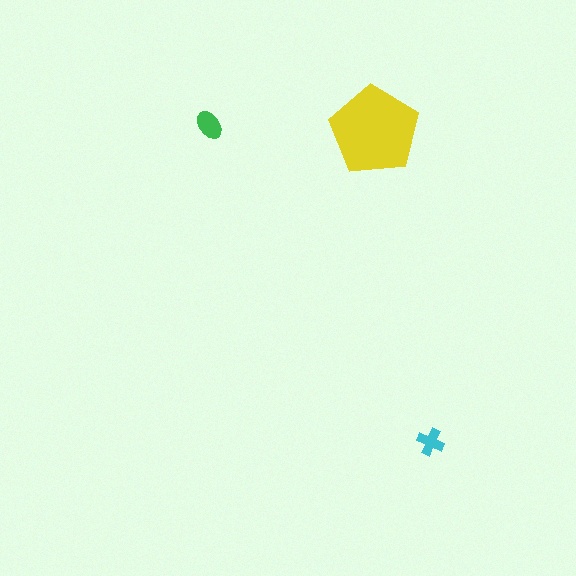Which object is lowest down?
The cyan cross is bottommost.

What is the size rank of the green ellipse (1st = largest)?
2nd.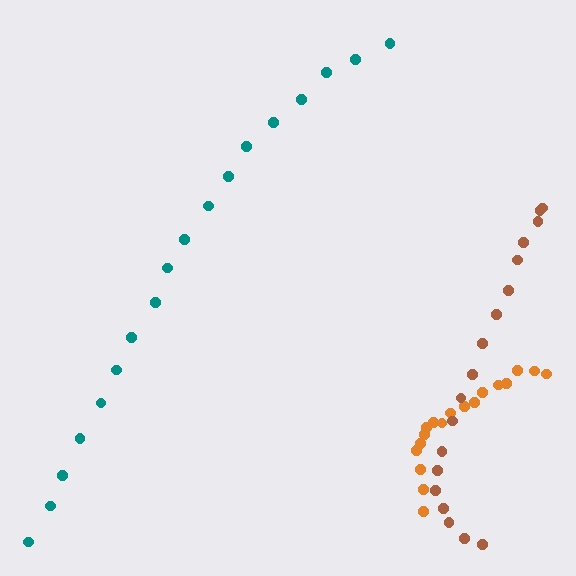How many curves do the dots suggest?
There are 3 distinct paths.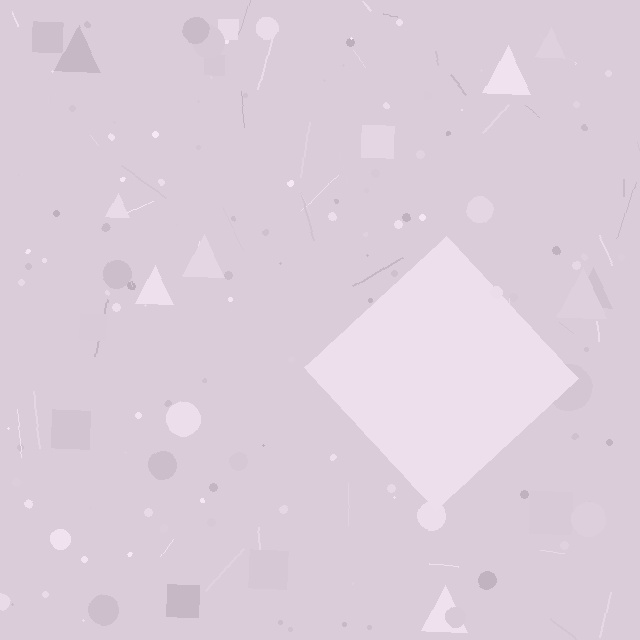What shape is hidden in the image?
A diamond is hidden in the image.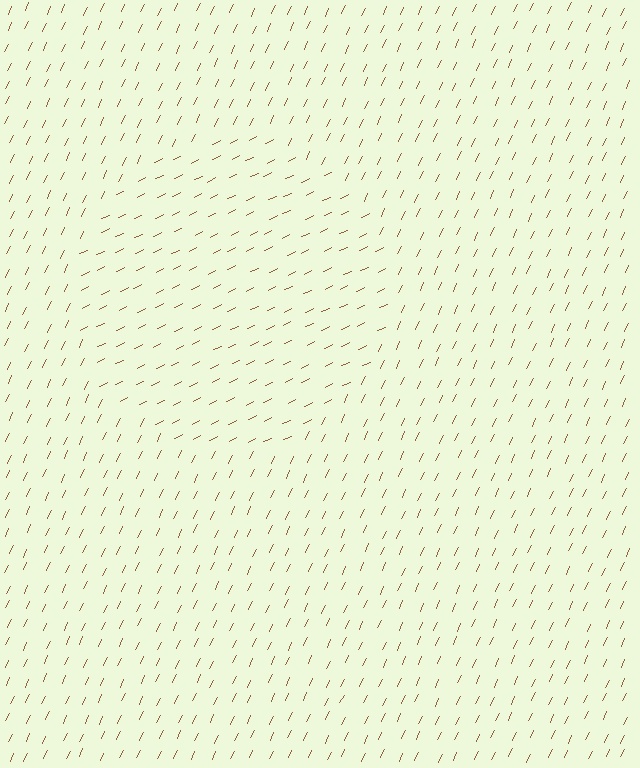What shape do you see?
I see a circle.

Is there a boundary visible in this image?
Yes, there is a texture boundary formed by a change in line orientation.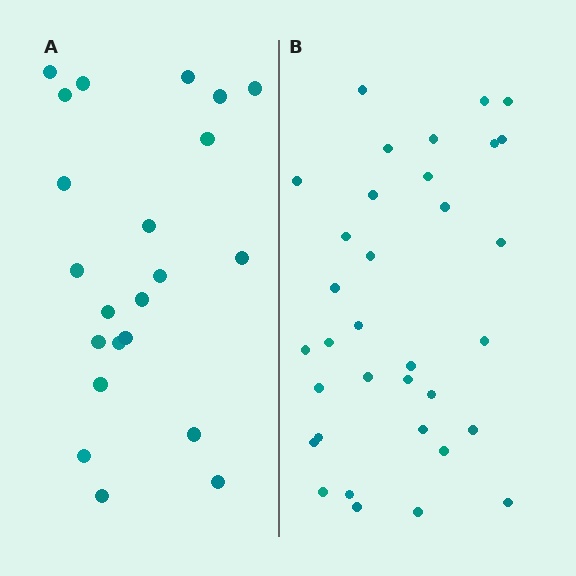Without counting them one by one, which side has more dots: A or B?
Region B (the right region) has more dots.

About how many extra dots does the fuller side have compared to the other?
Region B has roughly 12 or so more dots than region A.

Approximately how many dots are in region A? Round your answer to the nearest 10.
About 20 dots. (The exact count is 22, which rounds to 20.)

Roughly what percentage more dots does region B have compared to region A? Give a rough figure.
About 55% more.